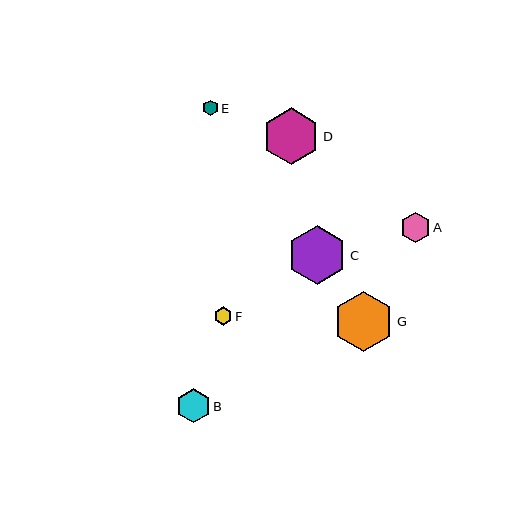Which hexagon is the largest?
Hexagon G is the largest with a size of approximately 60 pixels.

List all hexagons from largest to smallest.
From largest to smallest: G, C, D, B, A, F, E.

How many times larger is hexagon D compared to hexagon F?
Hexagon D is approximately 3.1 times the size of hexagon F.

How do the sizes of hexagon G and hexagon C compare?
Hexagon G and hexagon C are approximately the same size.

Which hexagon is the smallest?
Hexagon E is the smallest with a size of approximately 15 pixels.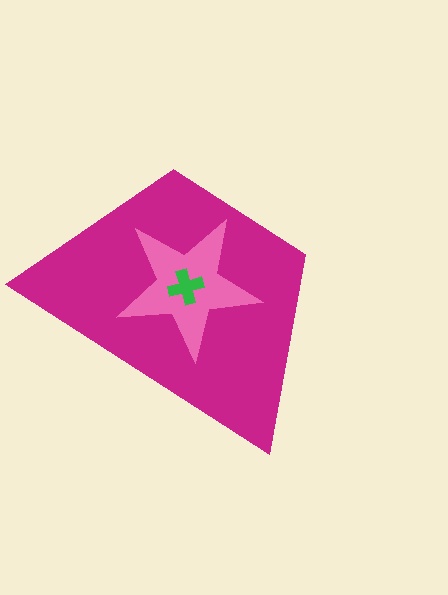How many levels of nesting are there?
3.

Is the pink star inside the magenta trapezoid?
Yes.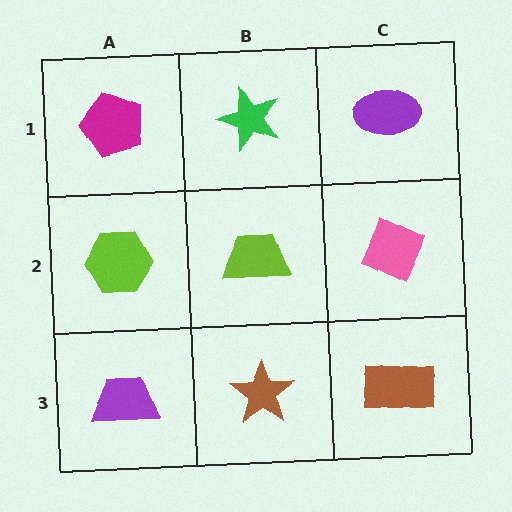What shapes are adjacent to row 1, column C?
A pink diamond (row 2, column C), a green star (row 1, column B).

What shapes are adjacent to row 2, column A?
A magenta pentagon (row 1, column A), a purple trapezoid (row 3, column A), a lime trapezoid (row 2, column B).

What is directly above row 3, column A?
A lime hexagon.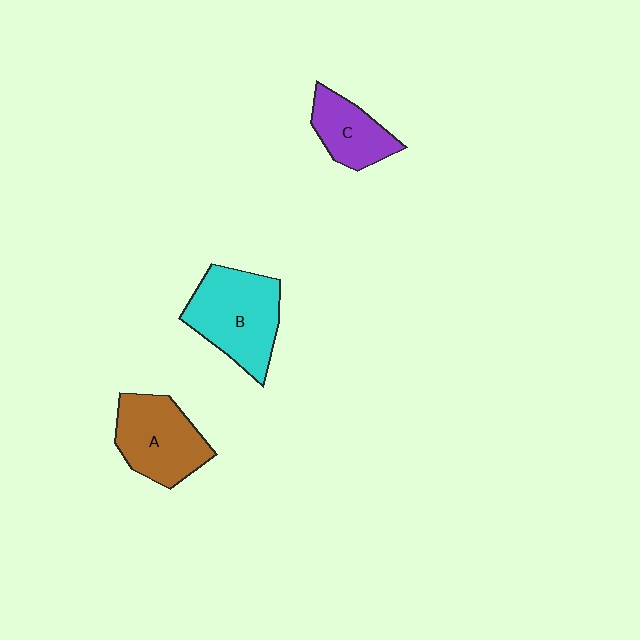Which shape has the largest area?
Shape B (cyan).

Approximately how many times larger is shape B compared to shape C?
Approximately 1.7 times.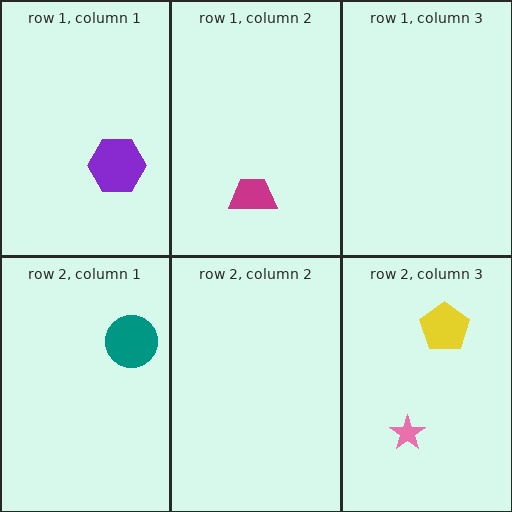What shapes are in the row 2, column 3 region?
The yellow pentagon, the pink star.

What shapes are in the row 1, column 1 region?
The purple hexagon.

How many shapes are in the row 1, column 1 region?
1.